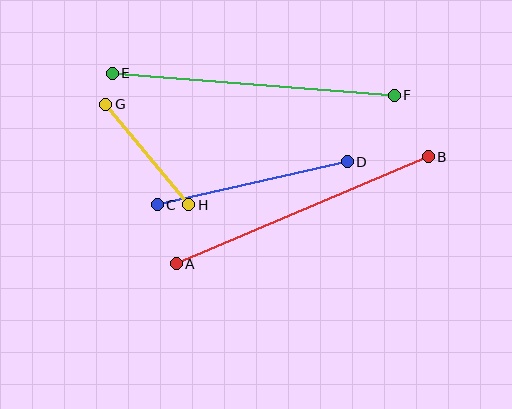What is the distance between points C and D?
The distance is approximately 195 pixels.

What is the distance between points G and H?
The distance is approximately 130 pixels.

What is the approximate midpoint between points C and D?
The midpoint is at approximately (252, 183) pixels.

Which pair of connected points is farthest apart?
Points E and F are farthest apart.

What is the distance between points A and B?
The distance is approximately 274 pixels.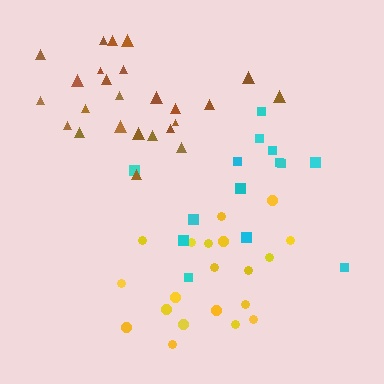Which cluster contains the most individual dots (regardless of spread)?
Brown (25).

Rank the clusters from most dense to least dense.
yellow, brown, cyan.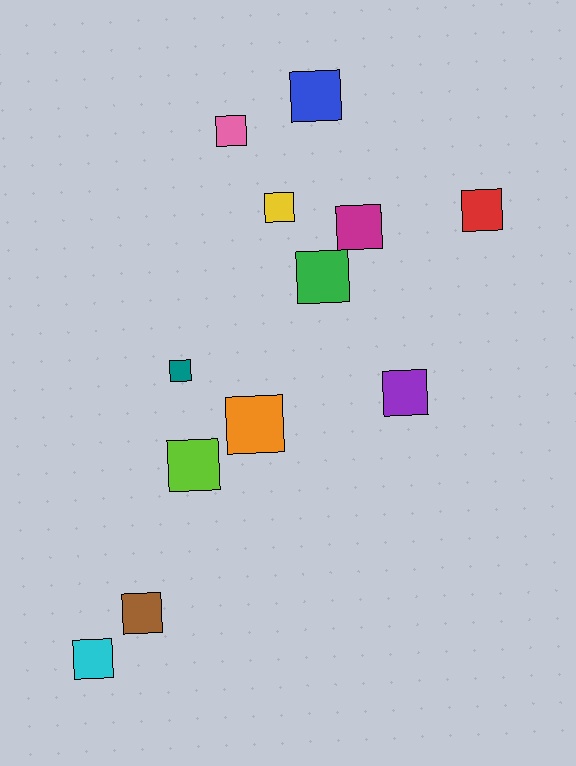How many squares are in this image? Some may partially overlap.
There are 12 squares.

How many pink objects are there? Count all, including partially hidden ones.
There is 1 pink object.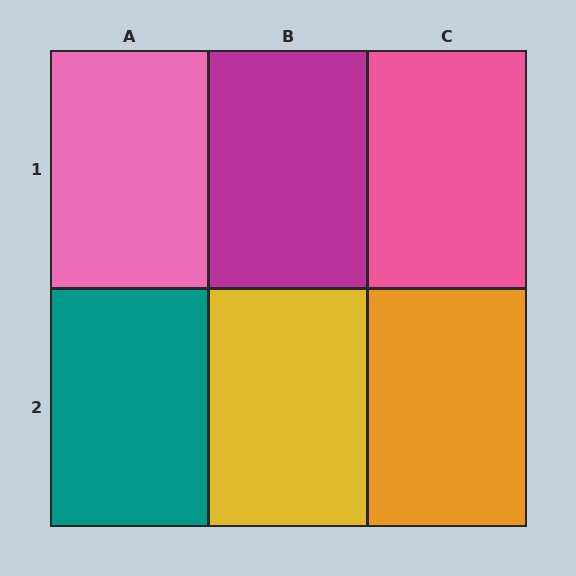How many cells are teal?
1 cell is teal.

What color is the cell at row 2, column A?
Teal.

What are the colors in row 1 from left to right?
Pink, magenta, pink.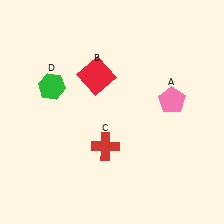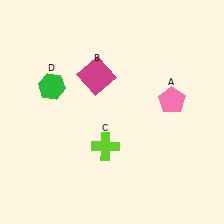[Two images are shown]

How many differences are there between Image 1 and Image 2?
There are 2 differences between the two images.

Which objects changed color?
B changed from red to magenta. C changed from red to lime.